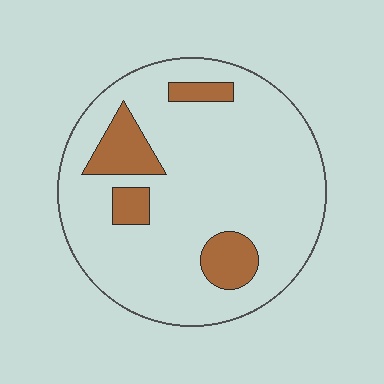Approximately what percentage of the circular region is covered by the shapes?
Approximately 15%.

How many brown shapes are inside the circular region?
4.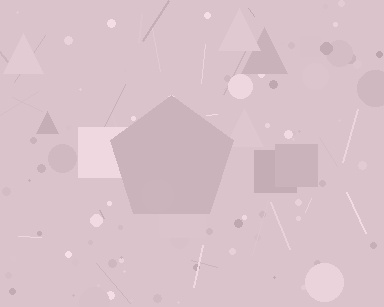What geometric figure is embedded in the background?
A pentagon is embedded in the background.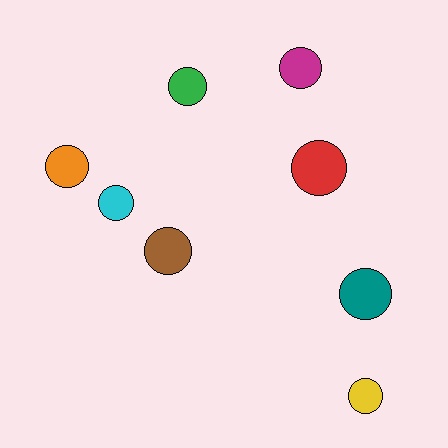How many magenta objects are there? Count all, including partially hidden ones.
There is 1 magenta object.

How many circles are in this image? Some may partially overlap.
There are 8 circles.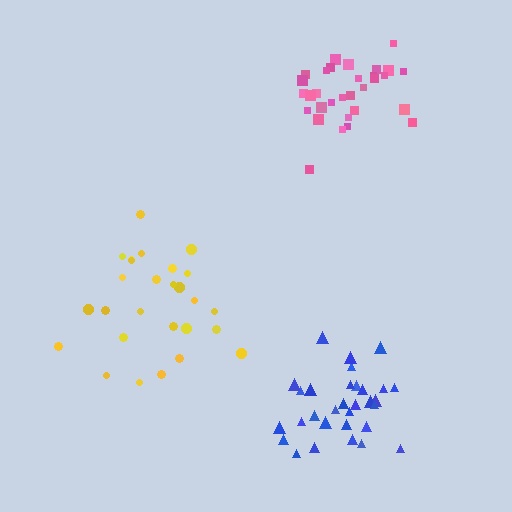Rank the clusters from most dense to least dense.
pink, blue, yellow.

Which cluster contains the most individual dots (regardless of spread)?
Pink (32).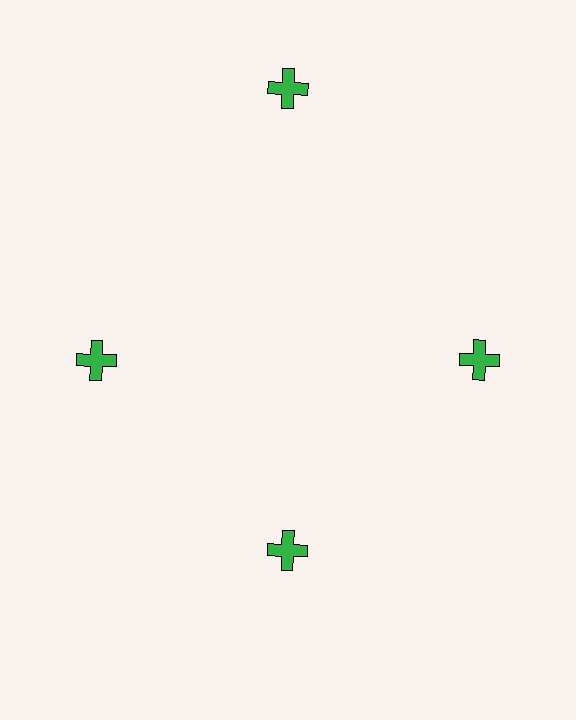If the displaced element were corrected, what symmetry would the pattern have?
It would have 4-fold rotational symmetry — the pattern would map onto itself every 90 degrees.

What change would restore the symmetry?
The symmetry would be restored by moving it inward, back onto the ring so that all 4 crosses sit at equal angles and equal distance from the center.